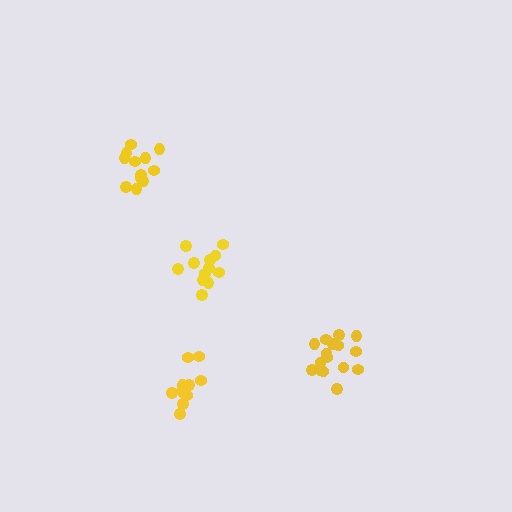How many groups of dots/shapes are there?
There are 4 groups.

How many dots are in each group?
Group 1: 12 dots, Group 2: 12 dots, Group 3: 16 dots, Group 4: 12 dots (52 total).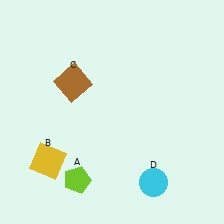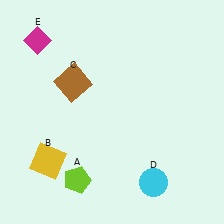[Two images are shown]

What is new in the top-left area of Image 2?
A magenta diamond (E) was added in the top-left area of Image 2.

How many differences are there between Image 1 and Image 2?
There is 1 difference between the two images.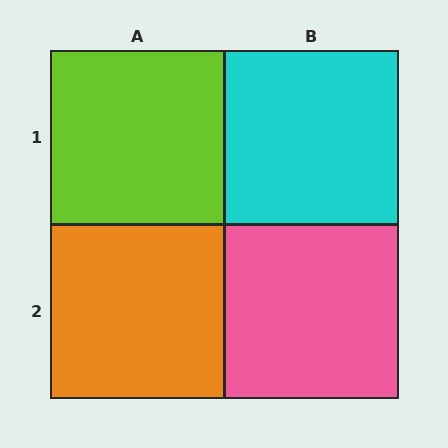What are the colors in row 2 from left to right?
Orange, pink.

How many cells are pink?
1 cell is pink.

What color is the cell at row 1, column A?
Lime.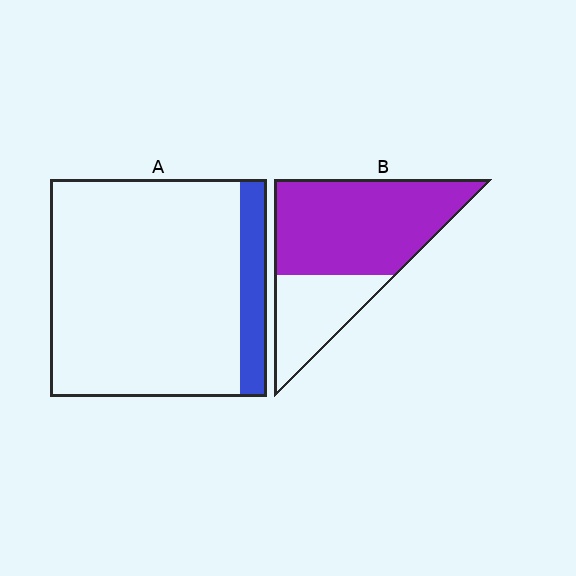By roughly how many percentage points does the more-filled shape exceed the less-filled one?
By roughly 55 percentage points (B over A).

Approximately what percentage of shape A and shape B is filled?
A is approximately 10% and B is approximately 70%.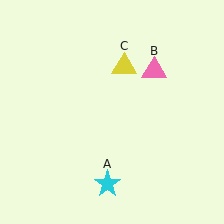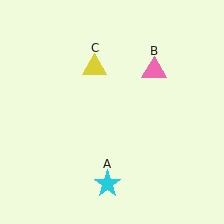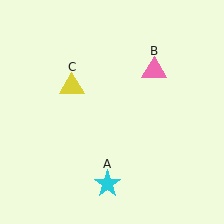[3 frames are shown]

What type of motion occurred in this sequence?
The yellow triangle (object C) rotated counterclockwise around the center of the scene.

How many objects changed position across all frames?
1 object changed position: yellow triangle (object C).